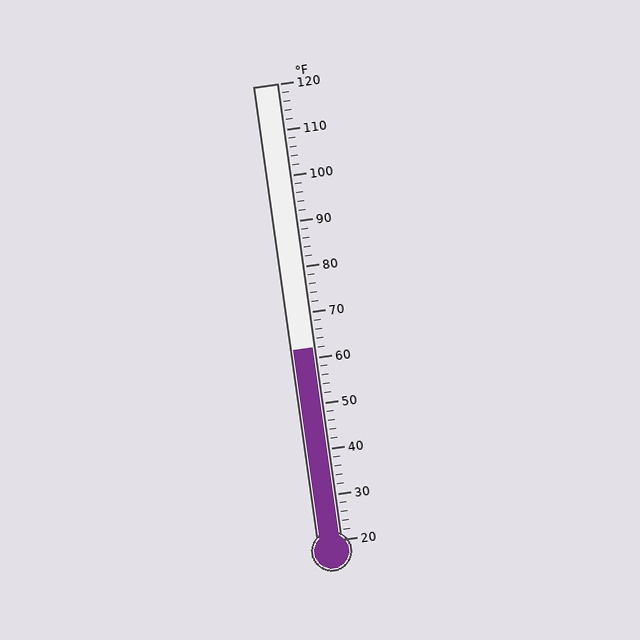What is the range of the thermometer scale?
The thermometer scale ranges from 20°F to 120°F.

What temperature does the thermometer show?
The thermometer shows approximately 62°F.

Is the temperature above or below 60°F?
The temperature is above 60°F.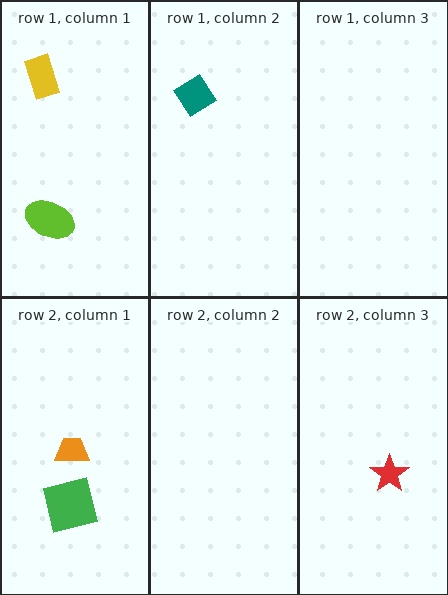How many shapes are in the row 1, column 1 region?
2.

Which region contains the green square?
The row 2, column 1 region.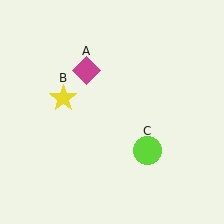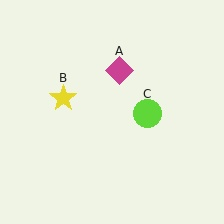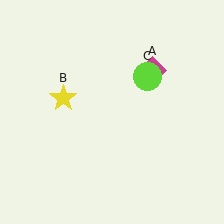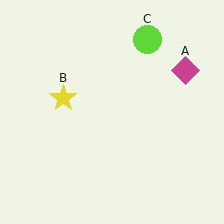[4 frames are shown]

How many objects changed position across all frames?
2 objects changed position: magenta diamond (object A), lime circle (object C).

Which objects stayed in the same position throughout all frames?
Yellow star (object B) remained stationary.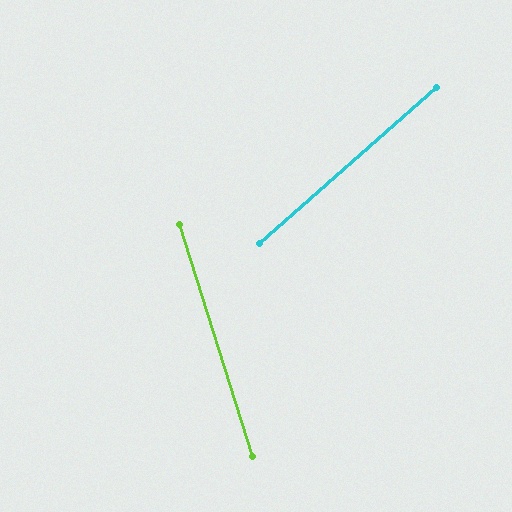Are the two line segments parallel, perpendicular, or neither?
Neither parallel nor perpendicular — they differ by about 66°.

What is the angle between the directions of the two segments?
Approximately 66 degrees.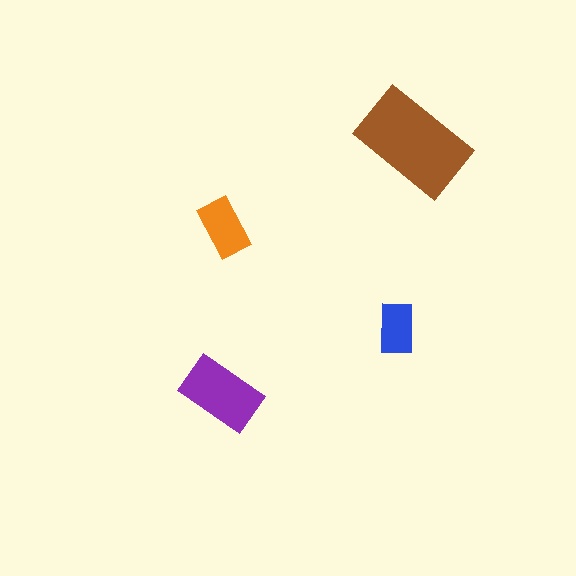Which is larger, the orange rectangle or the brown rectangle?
The brown one.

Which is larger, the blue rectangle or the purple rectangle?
The purple one.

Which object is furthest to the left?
The purple rectangle is leftmost.